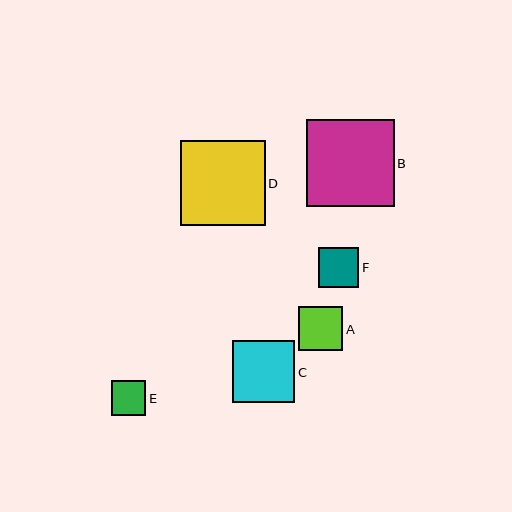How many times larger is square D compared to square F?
Square D is approximately 2.1 times the size of square F.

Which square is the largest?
Square B is the largest with a size of approximately 87 pixels.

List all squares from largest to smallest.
From largest to smallest: B, D, C, A, F, E.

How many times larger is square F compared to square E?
Square F is approximately 1.2 times the size of square E.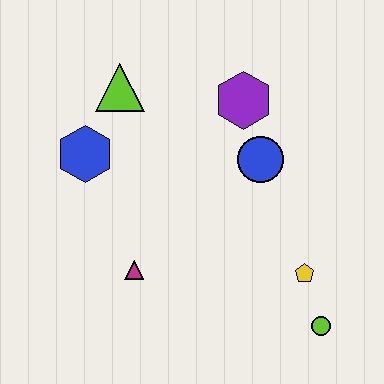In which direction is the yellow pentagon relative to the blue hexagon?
The yellow pentagon is to the right of the blue hexagon.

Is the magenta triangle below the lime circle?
No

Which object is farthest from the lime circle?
The lime triangle is farthest from the lime circle.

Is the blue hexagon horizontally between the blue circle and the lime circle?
No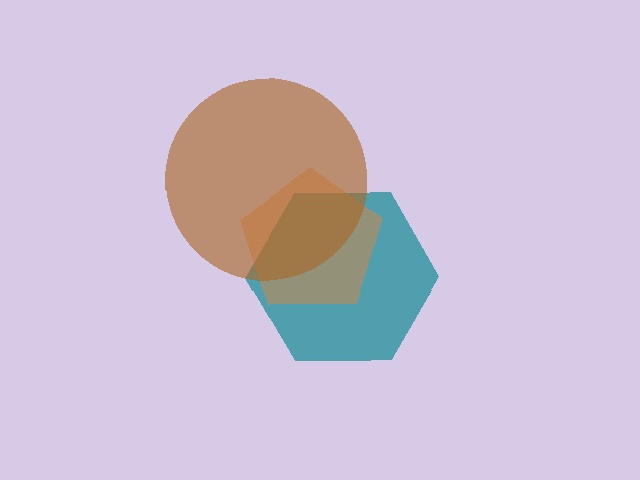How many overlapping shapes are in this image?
There are 3 overlapping shapes in the image.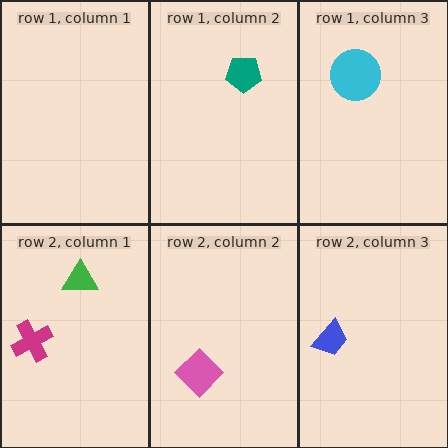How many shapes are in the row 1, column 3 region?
1.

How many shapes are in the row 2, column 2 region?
2.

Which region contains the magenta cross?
The row 2, column 1 region.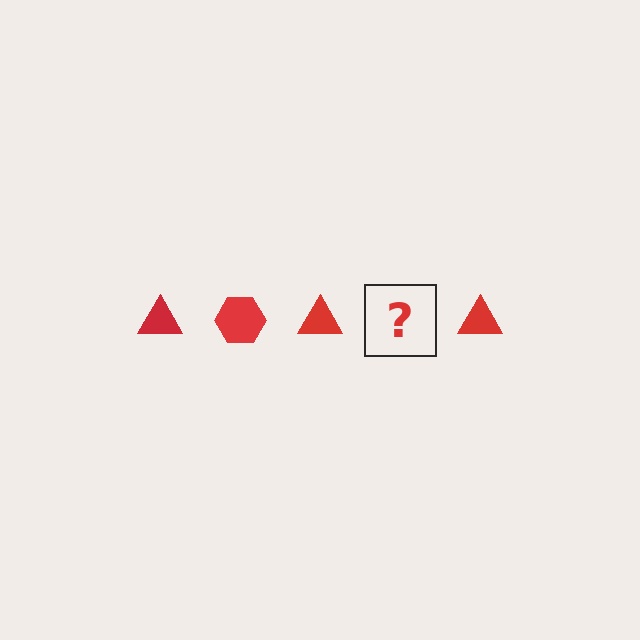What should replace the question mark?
The question mark should be replaced with a red hexagon.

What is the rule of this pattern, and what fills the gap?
The rule is that the pattern cycles through triangle, hexagon shapes in red. The gap should be filled with a red hexagon.